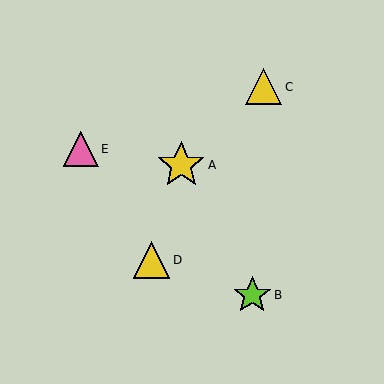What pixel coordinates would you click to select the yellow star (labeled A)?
Click at (181, 165) to select the yellow star A.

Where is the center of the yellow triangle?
The center of the yellow triangle is at (152, 260).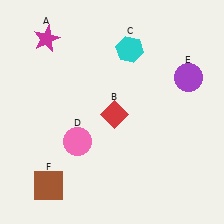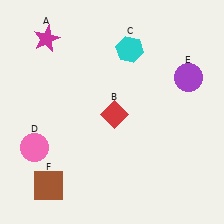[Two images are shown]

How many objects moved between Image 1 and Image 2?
1 object moved between the two images.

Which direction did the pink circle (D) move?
The pink circle (D) moved left.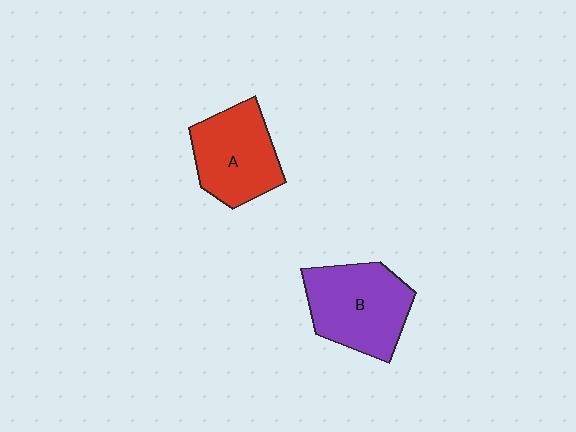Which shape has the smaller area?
Shape A (red).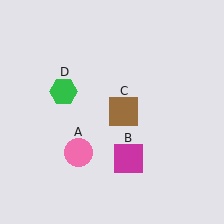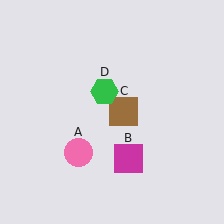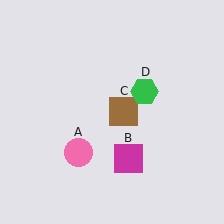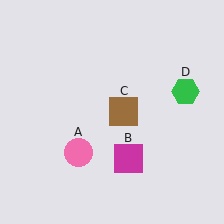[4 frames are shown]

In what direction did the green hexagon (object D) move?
The green hexagon (object D) moved right.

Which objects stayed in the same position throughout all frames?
Pink circle (object A) and magenta square (object B) and brown square (object C) remained stationary.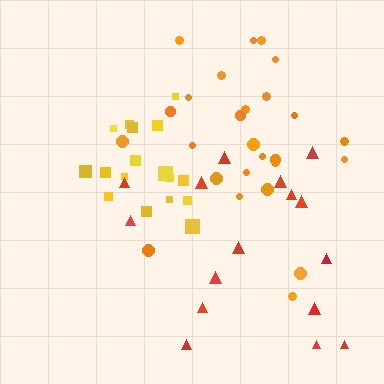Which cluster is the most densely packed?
Yellow.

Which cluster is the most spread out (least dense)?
Red.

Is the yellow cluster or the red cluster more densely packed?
Yellow.